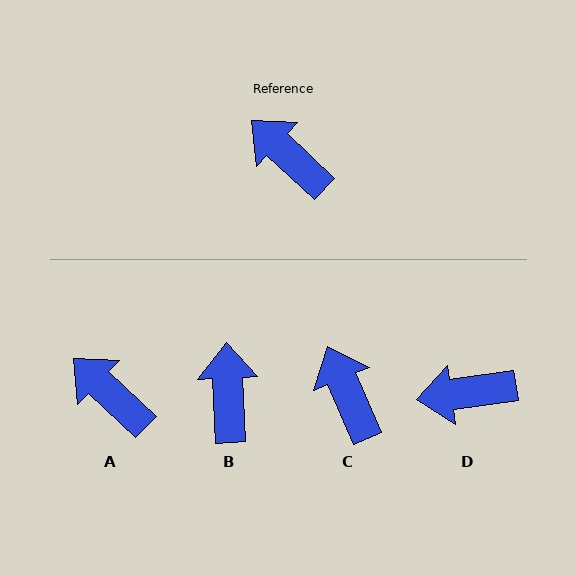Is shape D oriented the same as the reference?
No, it is off by about 51 degrees.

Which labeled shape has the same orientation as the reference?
A.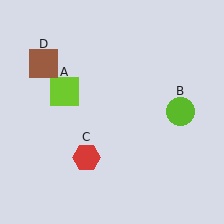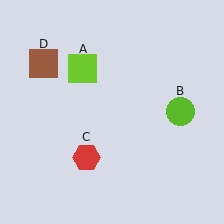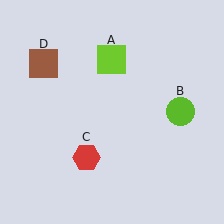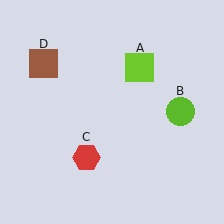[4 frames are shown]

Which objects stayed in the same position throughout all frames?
Lime circle (object B) and red hexagon (object C) and brown square (object D) remained stationary.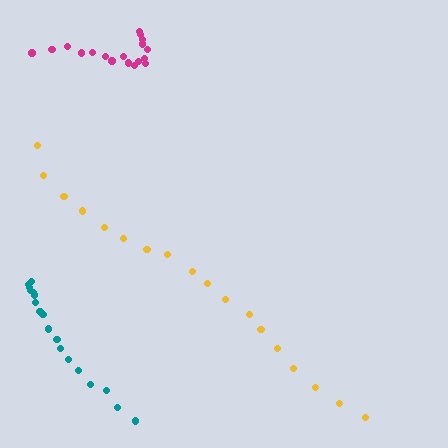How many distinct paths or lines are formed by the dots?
There are 3 distinct paths.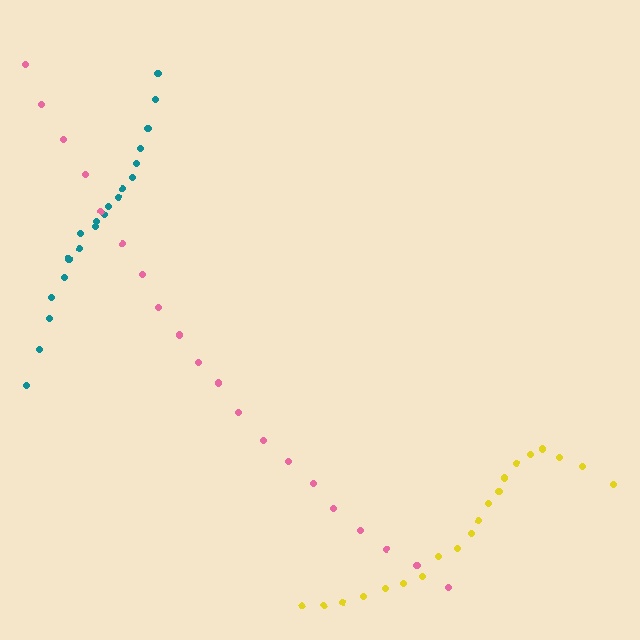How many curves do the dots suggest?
There are 3 distinct paths.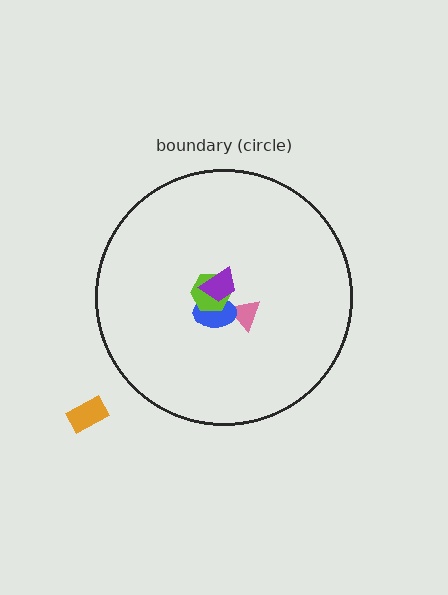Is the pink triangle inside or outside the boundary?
Inside.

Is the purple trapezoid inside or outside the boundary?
Inside.